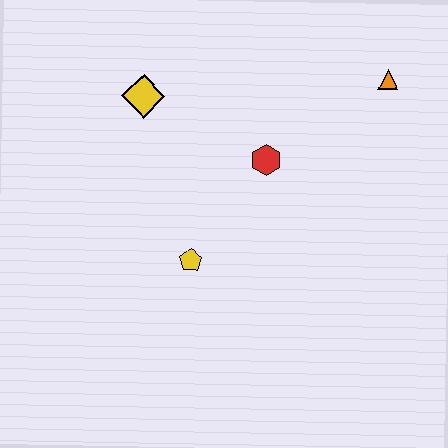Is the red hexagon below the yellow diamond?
Yes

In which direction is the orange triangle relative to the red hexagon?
The orange triangle is to the right of the red hexagon.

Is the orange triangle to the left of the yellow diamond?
No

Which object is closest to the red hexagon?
The yellow pentagon is closest to the red hexagon.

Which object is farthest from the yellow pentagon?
The orange triangle is farthest from the yellow pentagon.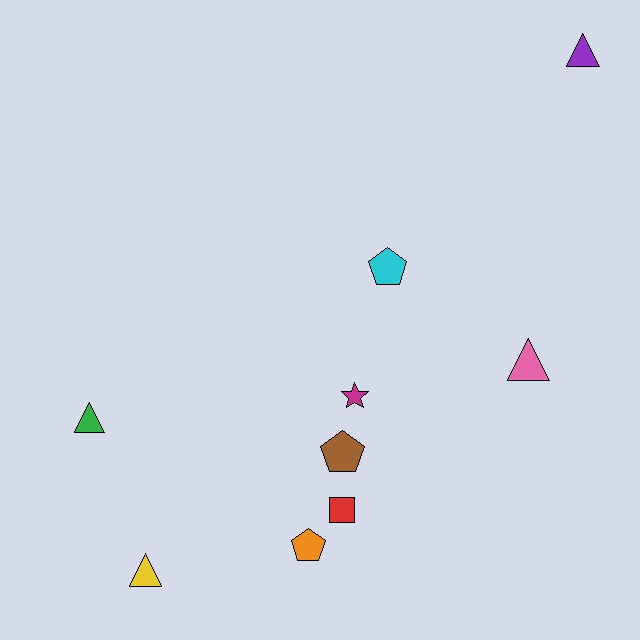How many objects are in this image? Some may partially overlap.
There are 9 objects.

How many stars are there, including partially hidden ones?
There is 1 star.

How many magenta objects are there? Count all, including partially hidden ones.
There is 1 magenta object.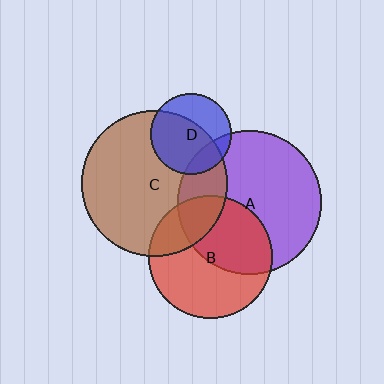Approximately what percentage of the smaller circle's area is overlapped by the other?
Approximately 60%.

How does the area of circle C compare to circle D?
Approximately 3.2 times.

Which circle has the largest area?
Circle C (brown).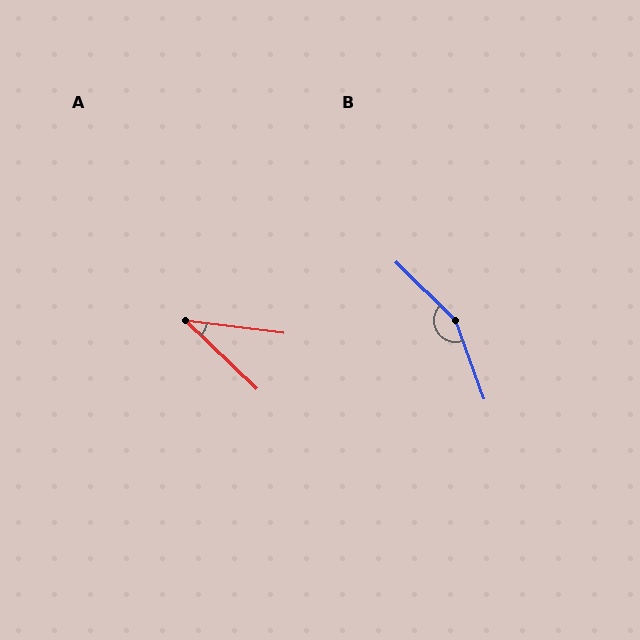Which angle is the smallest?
A, at approximately 37 degrees.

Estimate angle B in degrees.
Approximately 154 degrees.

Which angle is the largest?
B, at approximately 154 degrees.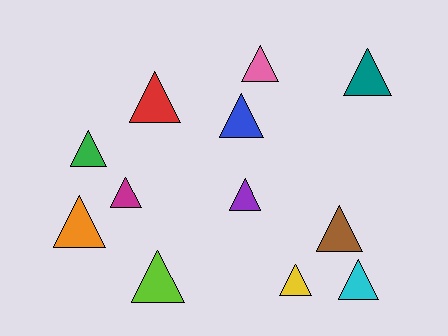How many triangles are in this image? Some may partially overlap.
There are 12 triangles.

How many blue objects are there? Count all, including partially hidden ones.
There is 1 blue object.